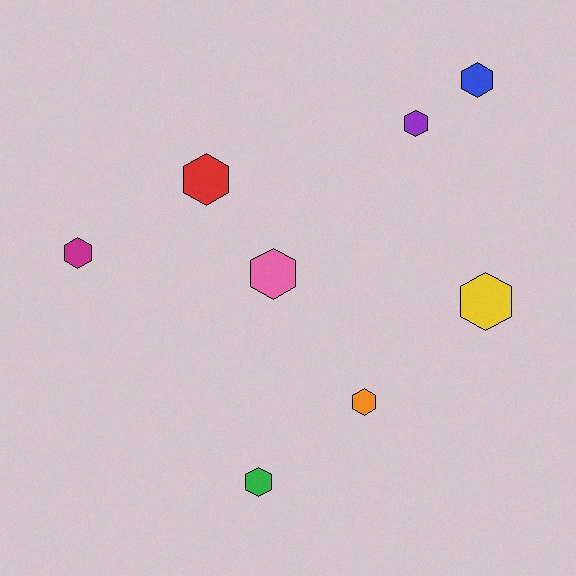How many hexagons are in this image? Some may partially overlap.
There are 8 hexagons.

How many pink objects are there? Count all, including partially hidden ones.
There is 1 pink object.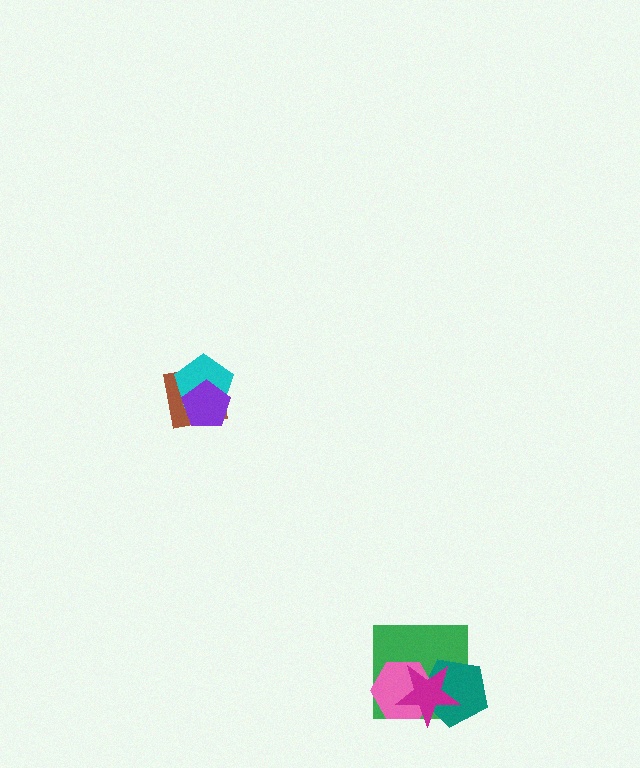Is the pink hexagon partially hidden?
Yes, it is partially covered by another shape.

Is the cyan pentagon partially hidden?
Yes, it is partially covered by another shape.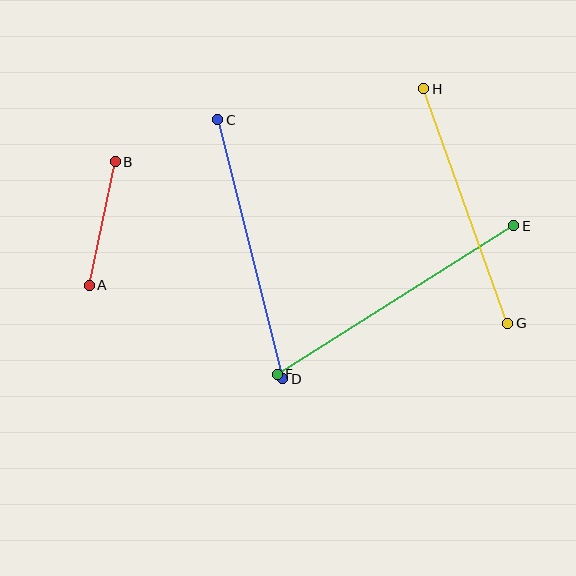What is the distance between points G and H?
The distance is approximately 249 pixels.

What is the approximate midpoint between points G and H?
The midpoint is at approximately (466, 206) pixels.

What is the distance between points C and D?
The distance is approximately 267 pixels.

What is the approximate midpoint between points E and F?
The midpoint is at approximately (396, 300) pixels.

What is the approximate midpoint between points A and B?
The midpoint is at approximately (102, 223) pixels.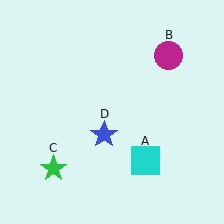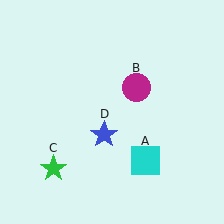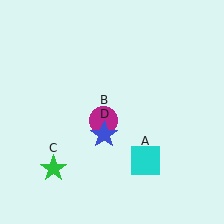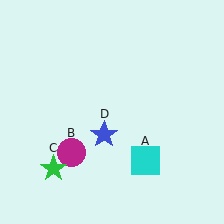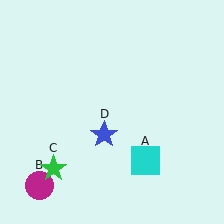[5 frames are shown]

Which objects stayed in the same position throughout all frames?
Cyan square (object A) and green star (object C) and blue star (object D) remained stationary.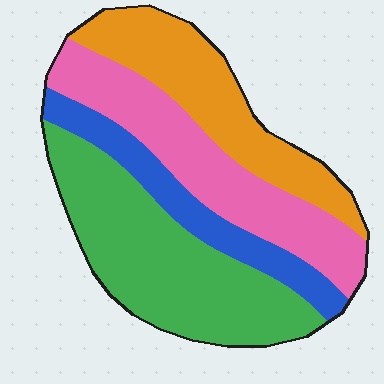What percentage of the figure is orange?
Orange takes up about one quarter (1/4) of the figure.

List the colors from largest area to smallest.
From largest to smallest: green, pink, orange, blue.